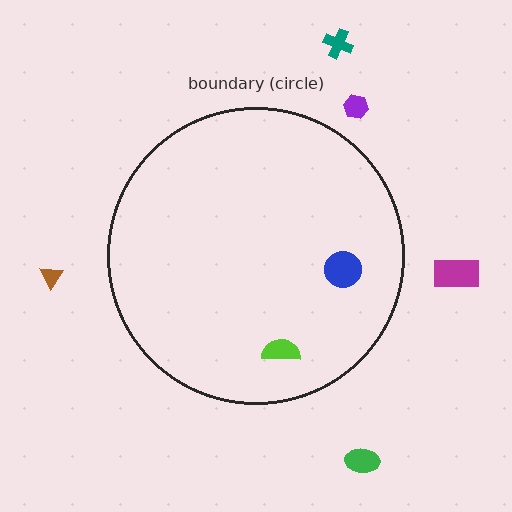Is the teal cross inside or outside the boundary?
Outside.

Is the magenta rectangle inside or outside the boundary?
Outside.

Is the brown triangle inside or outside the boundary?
Outside.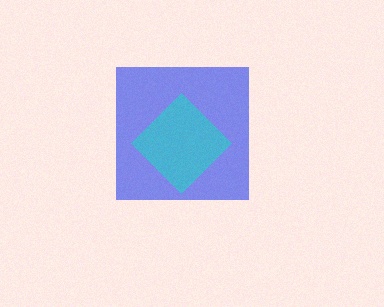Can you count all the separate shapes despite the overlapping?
Yes, there are 2 separate shapes.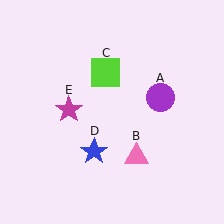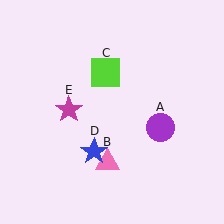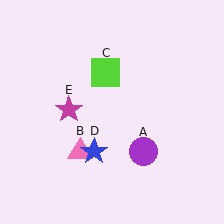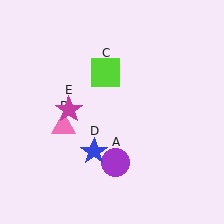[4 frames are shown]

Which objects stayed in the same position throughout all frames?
Lime square (object C) and blue star (object D) and magenta star (object E) remained stationary.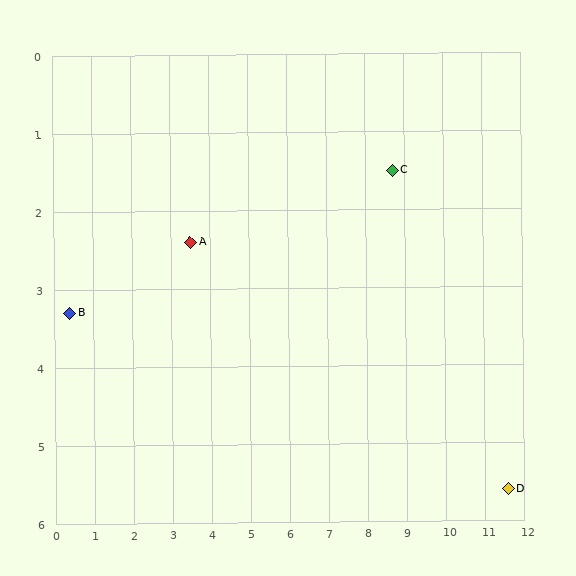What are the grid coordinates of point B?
Point B is at approximately (0.4, 3.3).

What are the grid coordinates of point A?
Point A is at approximately (3.5, 2.4).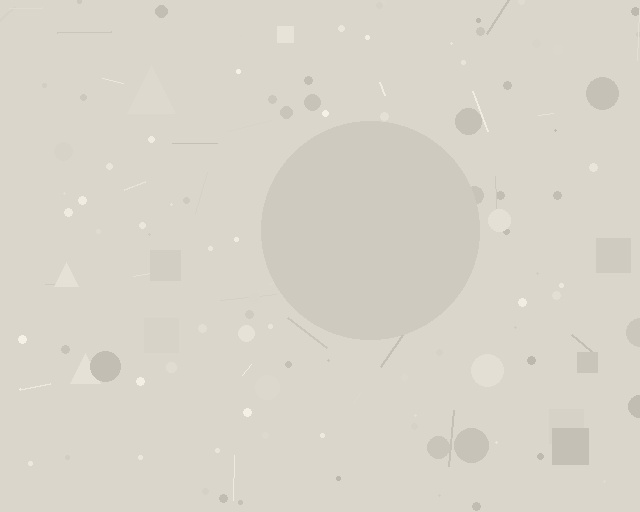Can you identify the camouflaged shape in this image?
The camouflaged shape is a circle.